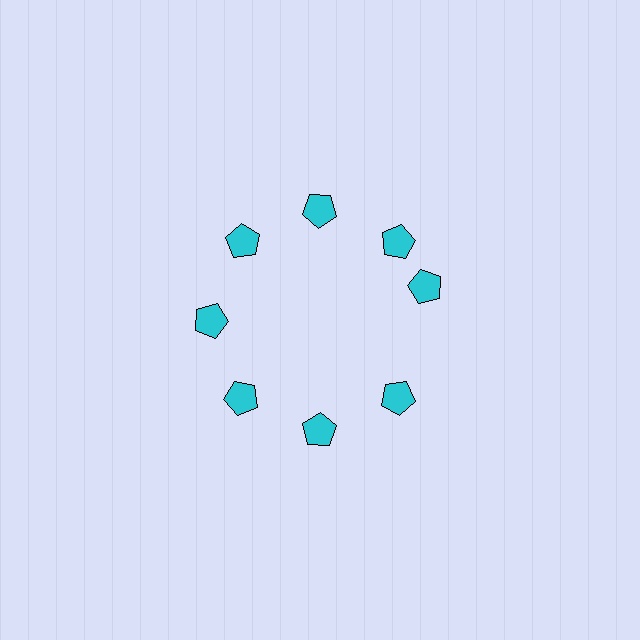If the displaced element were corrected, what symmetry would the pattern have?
It would have 8-fold rotational symmetry — the pattern would map onto itself every 45 degrees.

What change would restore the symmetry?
The symmetry would be restored by rotating it back into even spacing with its neighbors so that all 8 pentagons sit at equal angles and equal distance from the center.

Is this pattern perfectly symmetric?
No. The 8 cyan pentagons are arranged in a ring, but one element near the 3 o'clock position is rotated out of alignment along the ring, breaking the 8-fold rotational symmetry.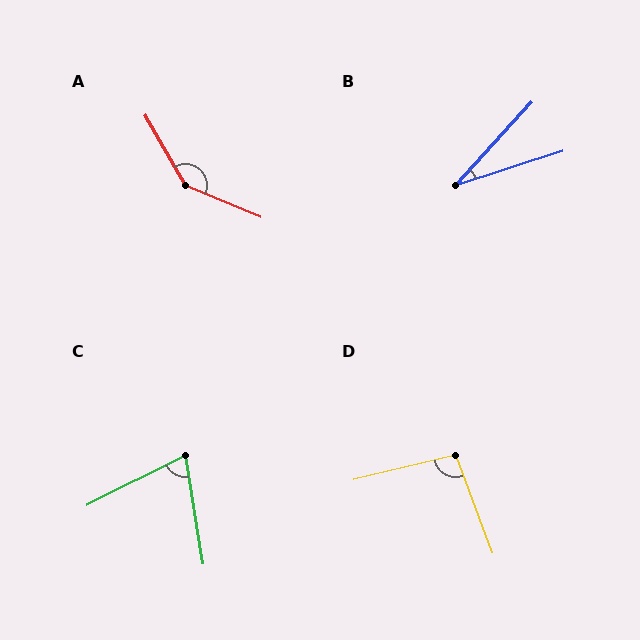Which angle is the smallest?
B, at approximately 30 degrees.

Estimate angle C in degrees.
Approximately 73 degrees.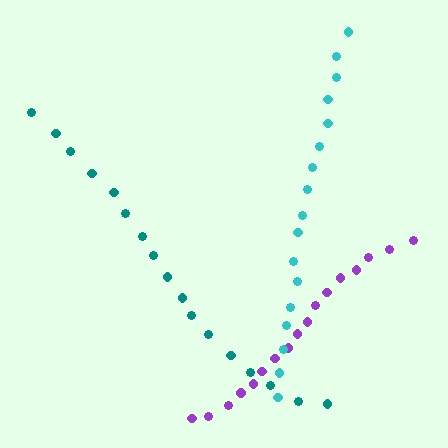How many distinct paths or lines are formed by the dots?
There are 3 distinct paths.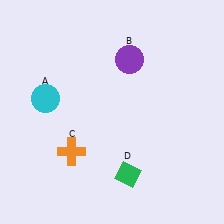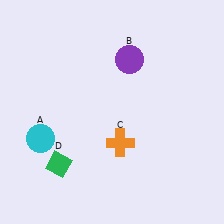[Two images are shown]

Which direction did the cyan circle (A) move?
The cyan circle (A) moved down.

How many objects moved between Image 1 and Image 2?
3 objects moved between the two images.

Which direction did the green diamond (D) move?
The green diamond (D) moved left.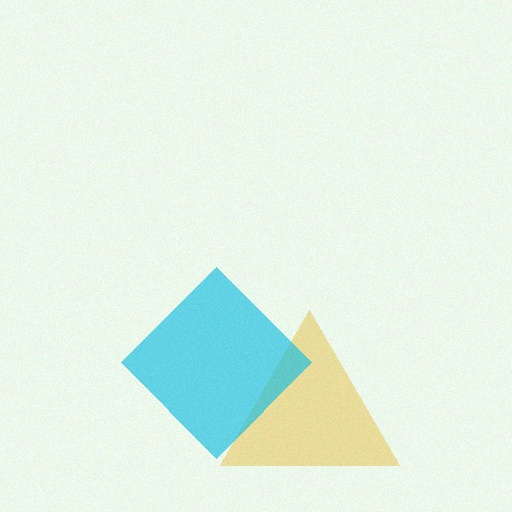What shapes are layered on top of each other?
The layered shapes are: a yellow triangle, a cyan diamond.